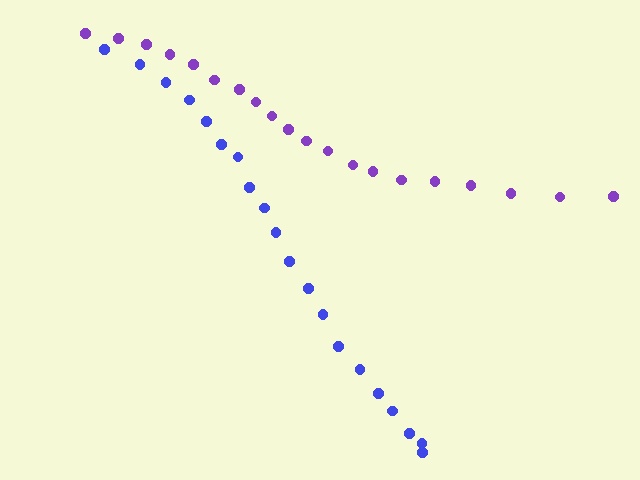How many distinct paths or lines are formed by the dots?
There are 2 distinct paths.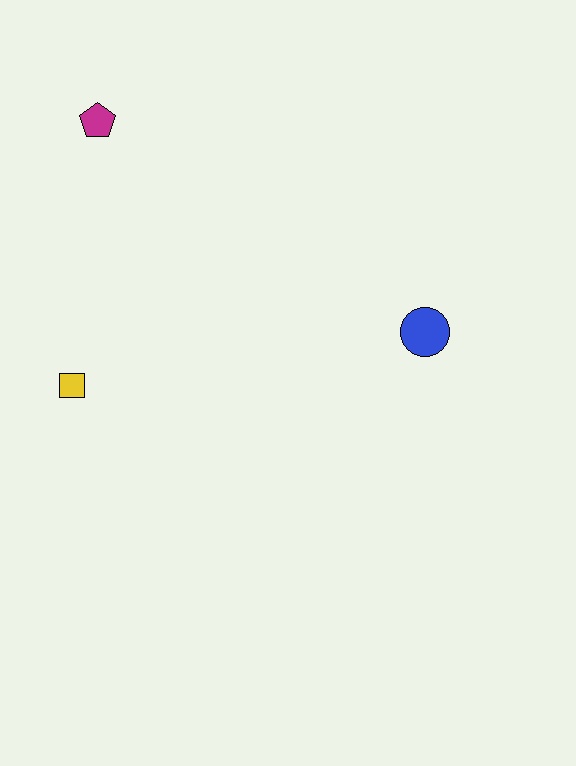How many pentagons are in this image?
There is 1 pentagon.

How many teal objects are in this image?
There are no teal objects.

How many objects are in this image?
There are 3 objects.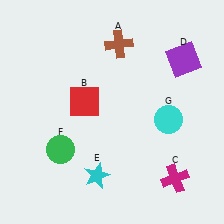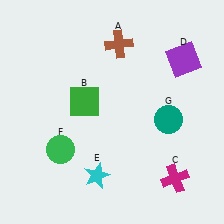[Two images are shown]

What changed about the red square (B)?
In Image 1, B is red. In Image 2, it changed to green.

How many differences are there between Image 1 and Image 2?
There are 2 differences between the two images.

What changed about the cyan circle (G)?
In Image 1, G is cyan. In Image 2, it changed to teal.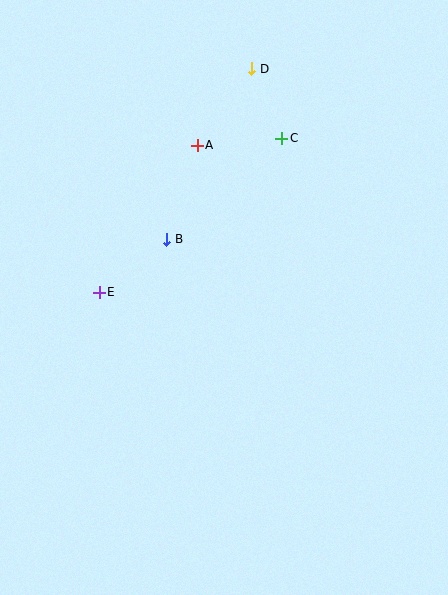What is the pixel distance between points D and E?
The distance between D and E is 270 pixels.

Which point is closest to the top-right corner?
Point D is closest to the top-right corner.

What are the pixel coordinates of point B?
Point B is at (167, 239).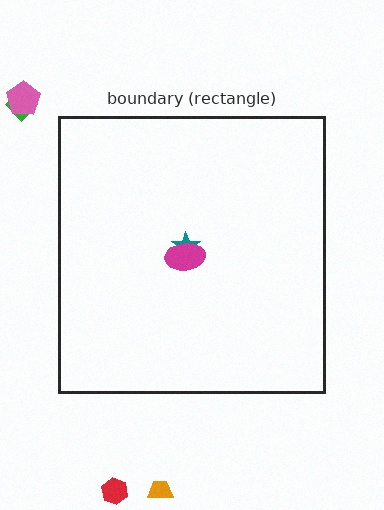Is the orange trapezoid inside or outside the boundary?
Outside.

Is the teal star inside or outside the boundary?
Inside.